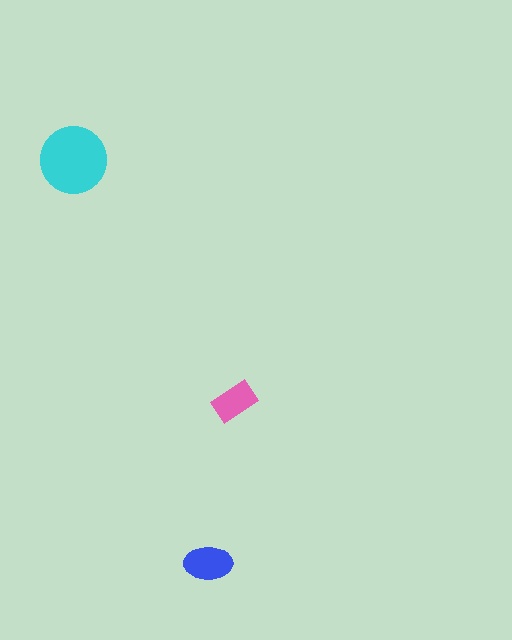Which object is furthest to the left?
The cyan circle is leftmost.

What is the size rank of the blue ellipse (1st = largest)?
2nd.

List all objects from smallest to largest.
The pink rectangle, the blue ellipse, the cyan circle.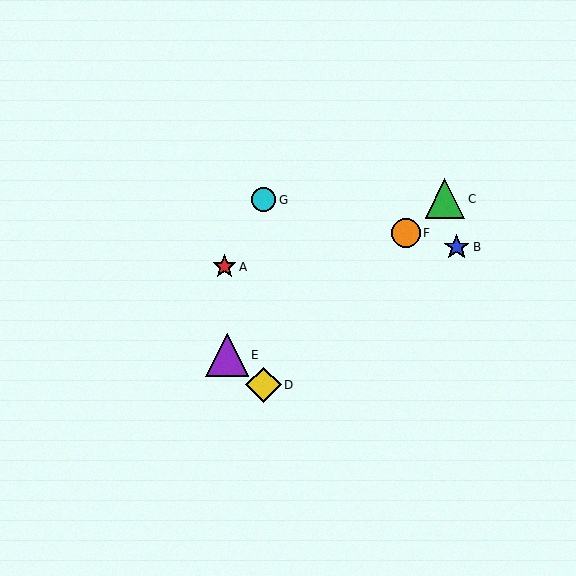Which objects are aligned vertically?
Objects D, G are aligned vertically.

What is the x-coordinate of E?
Object E is at x≈227.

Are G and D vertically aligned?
Yes, both are at x≈263.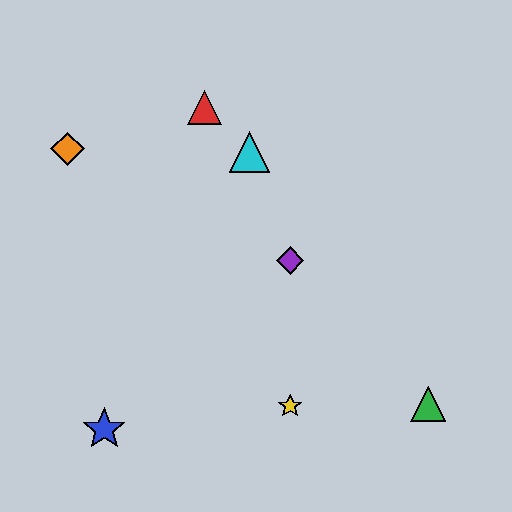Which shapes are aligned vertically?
The yellow star, the purple diamond are aligned vertically.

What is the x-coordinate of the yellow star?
The yellow star is at x≈290.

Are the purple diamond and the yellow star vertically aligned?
Yes, both are at x≈290.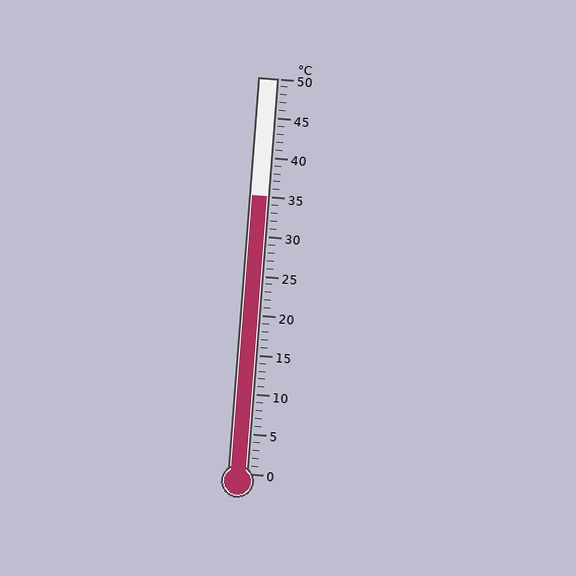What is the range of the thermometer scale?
The thermometer scale ranges from 0°C to 50°C.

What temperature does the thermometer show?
The thermometer shows approximately 35°C.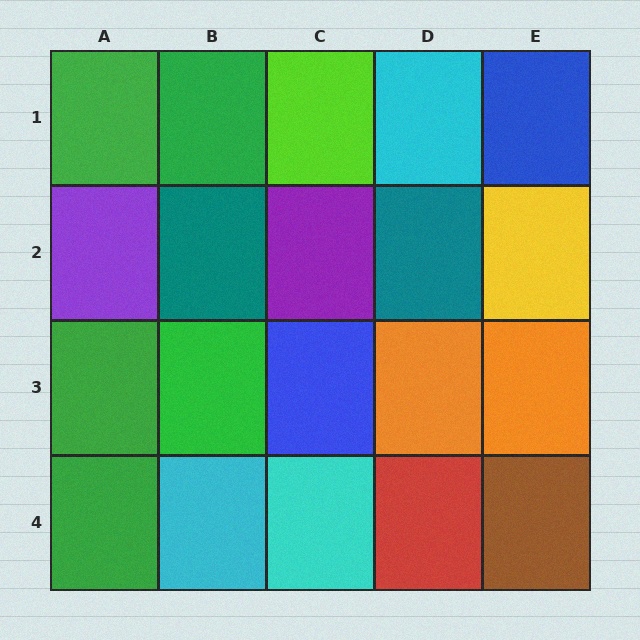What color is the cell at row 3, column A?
Green.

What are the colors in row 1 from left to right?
Green, green, lime, cyan, blue.